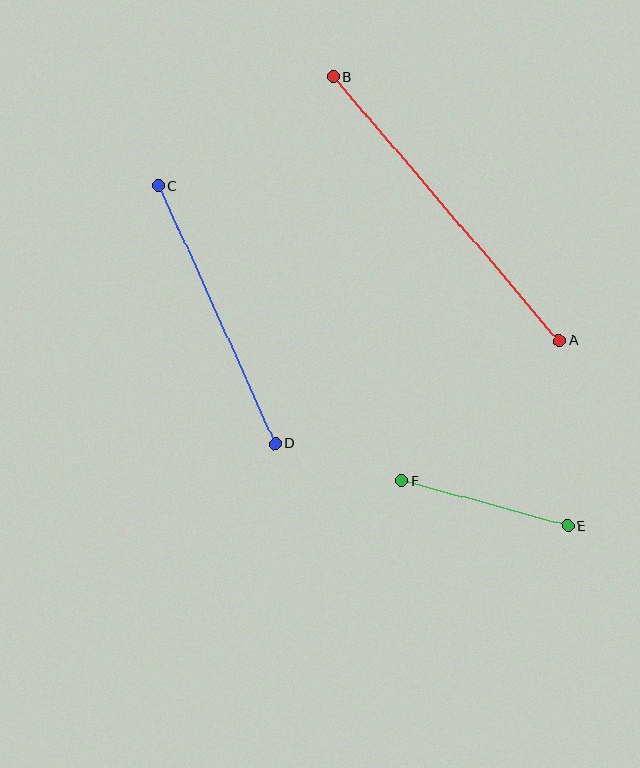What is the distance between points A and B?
The distance is approximately 348 pixels.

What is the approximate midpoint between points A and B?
The midpoint is at approximately (446, 209) pixels.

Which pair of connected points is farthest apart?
Points A and B are farthest apart.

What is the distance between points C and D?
The distance is approximately 284 pixels.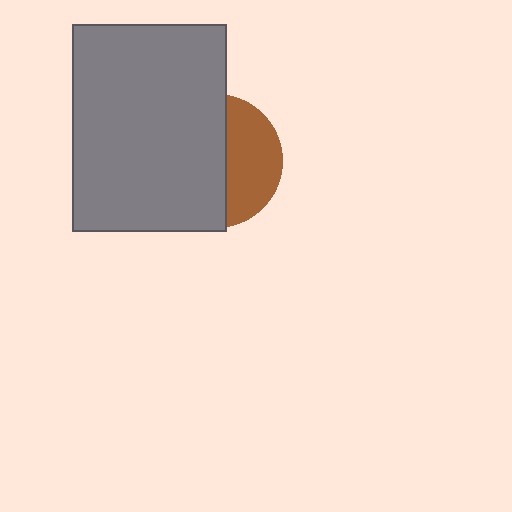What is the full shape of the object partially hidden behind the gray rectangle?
The partially hidden object is a brown circle.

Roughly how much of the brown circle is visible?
A small part of it is visible (roughly 39%).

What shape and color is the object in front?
The object in front is a gray rectangle.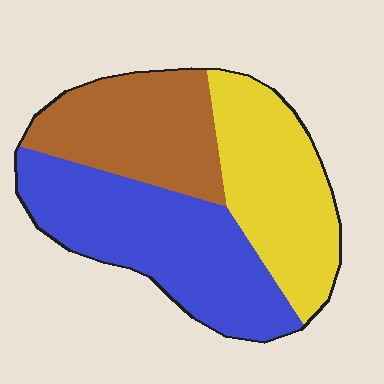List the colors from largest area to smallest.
From largest to smallest: blue, yellow, brown.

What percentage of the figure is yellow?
Yellow covers around 30% of the figure.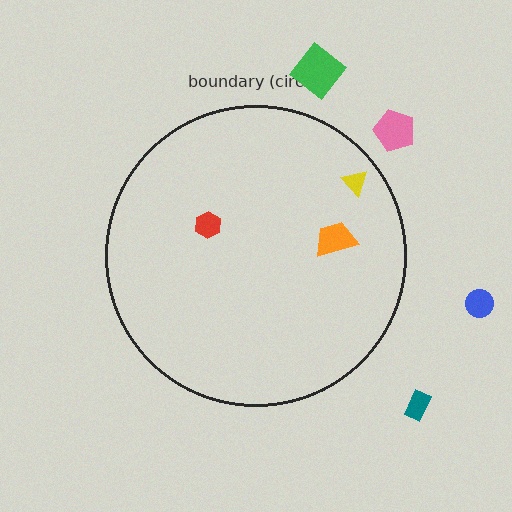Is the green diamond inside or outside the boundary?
Outside.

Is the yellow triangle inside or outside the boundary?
Inside.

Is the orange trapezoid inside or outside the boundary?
Inside.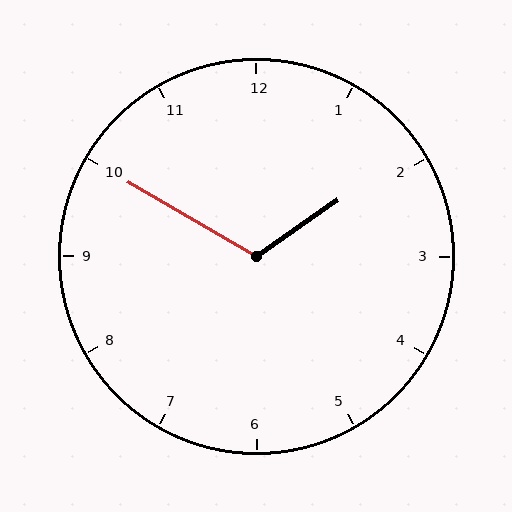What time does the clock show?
1:50.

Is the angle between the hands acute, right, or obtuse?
It is obtuse.